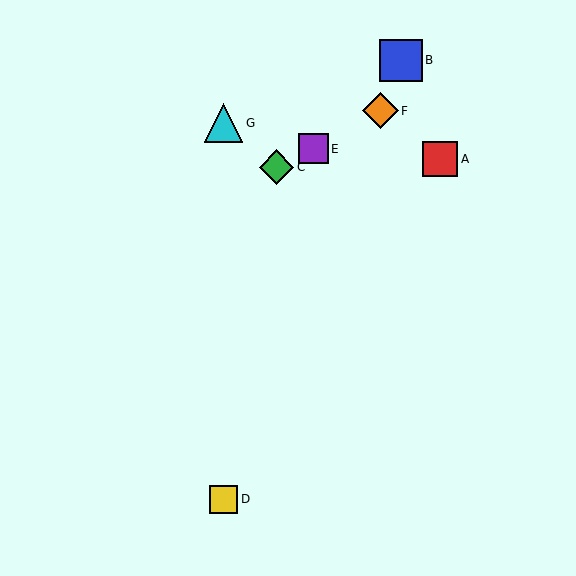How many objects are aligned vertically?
2 objects (D, G) are aligned vertically.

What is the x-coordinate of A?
Object A is at x≈440.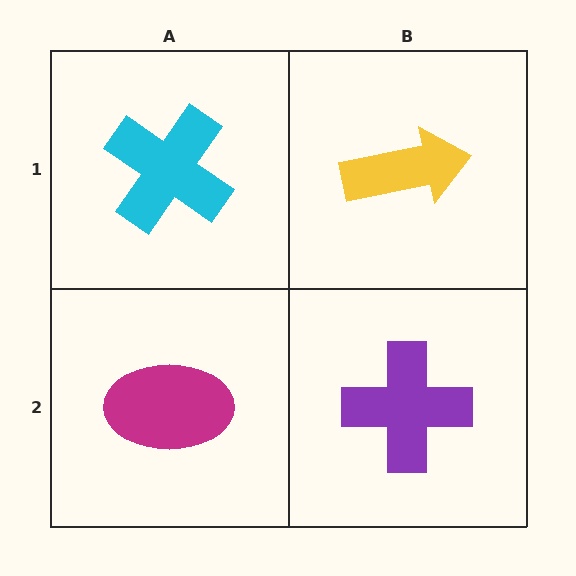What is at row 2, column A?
A magenta ellipse.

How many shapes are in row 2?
2 shapes.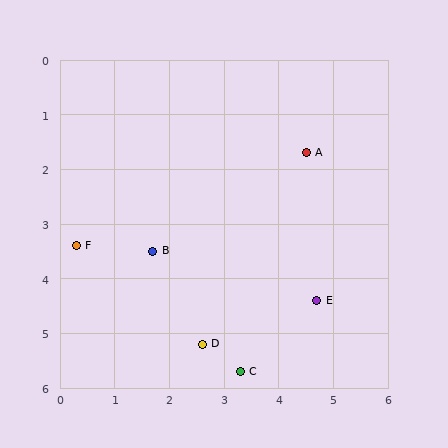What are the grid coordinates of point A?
Point A is at approximately (4.5, 1.7).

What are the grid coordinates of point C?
Point C is at approximately (3.3, 5.7).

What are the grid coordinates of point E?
Point E is at approximately (4.7, 4.4).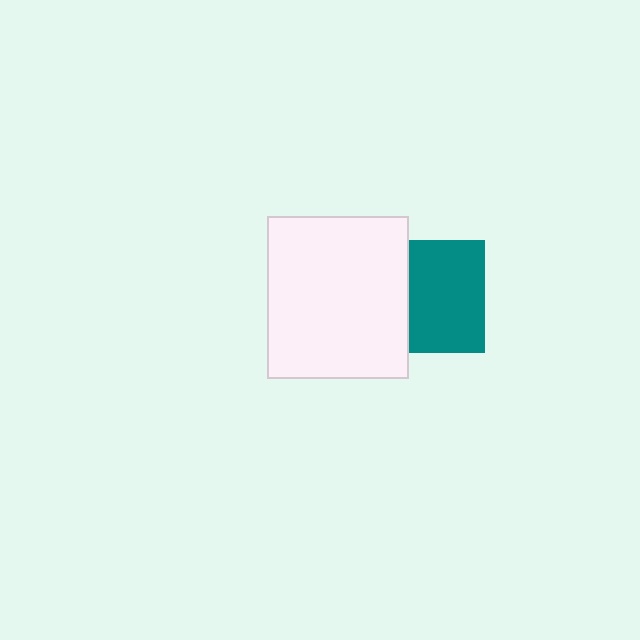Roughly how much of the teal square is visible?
Most of it is visible (roughly 67%).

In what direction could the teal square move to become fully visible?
The teal square could move right. That would shift it out from behind the white rectangle entirely.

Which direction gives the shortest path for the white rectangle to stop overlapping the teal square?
Moving left gives the shortest separation.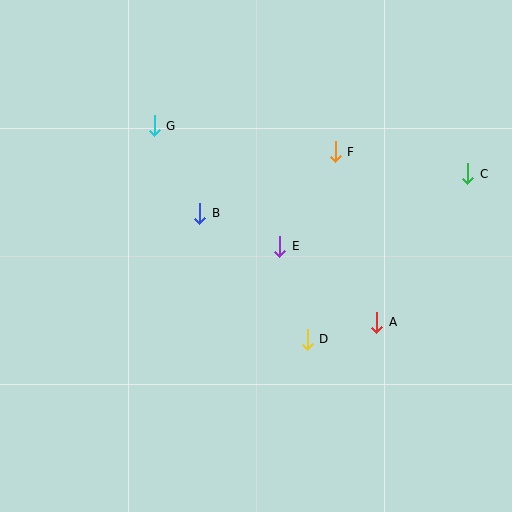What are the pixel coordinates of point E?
Point E is at (280, 246).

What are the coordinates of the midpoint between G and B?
The midpoint between G and B is at (177, 169).